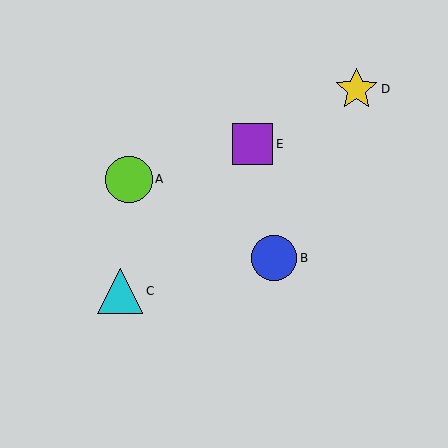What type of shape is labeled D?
Shape D is a yellow star.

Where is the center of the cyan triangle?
The center of the cyan triangle is at (120, 291).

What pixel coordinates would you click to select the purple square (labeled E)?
Click at (253, 144) to select the purple square E.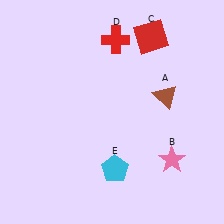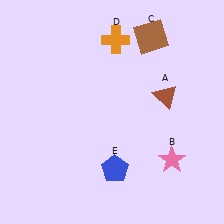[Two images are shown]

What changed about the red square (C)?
In Image 1, C is red. In Image 2, it changed to brown.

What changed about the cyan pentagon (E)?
In Image 1, E is cyan. In Image 2, it changed to blue.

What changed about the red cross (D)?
In Image 1, D is red. In Image 2, it changed to orange.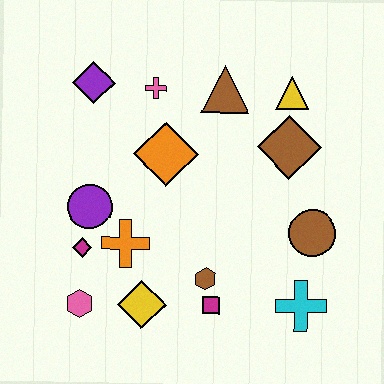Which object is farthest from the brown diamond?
The pink hexagon is farthest from the brown diamond.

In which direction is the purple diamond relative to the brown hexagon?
The purple diamond is above the brown hexagon.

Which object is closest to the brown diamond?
The yellow triangle is closest to the brown diamond.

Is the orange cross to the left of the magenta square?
Yes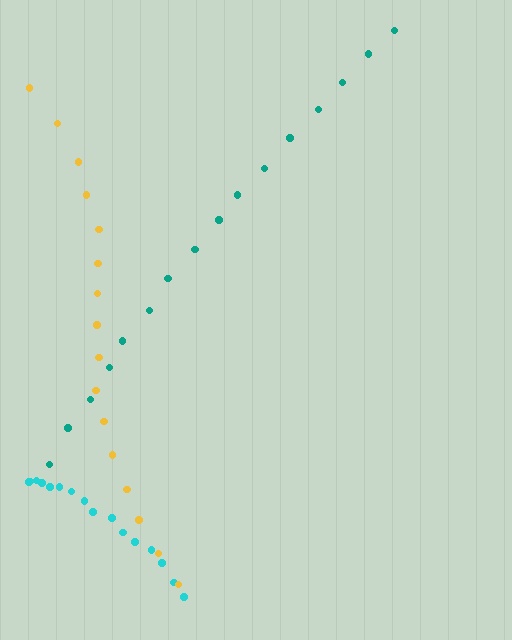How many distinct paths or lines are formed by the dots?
There are 3 distinct paths.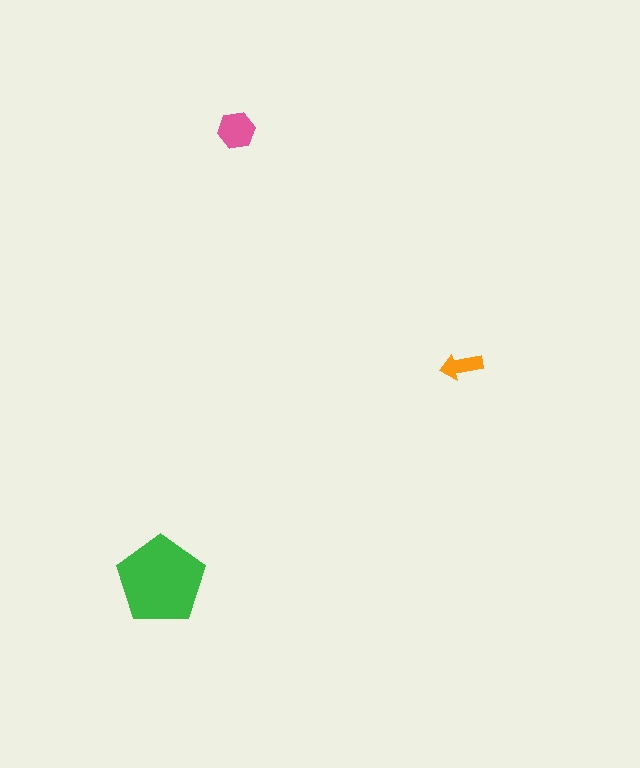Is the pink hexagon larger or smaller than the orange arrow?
Larger.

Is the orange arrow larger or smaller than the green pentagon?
Smaller.